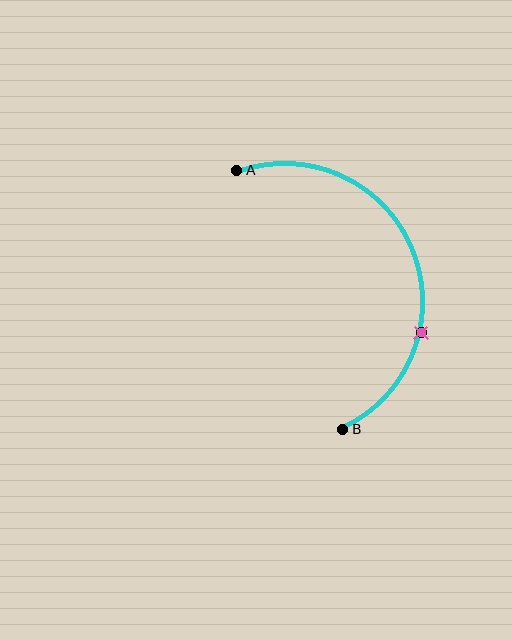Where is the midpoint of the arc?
The arc midpoint is the point on the curve farthest from the straight line joining A and B. It sits to the right of that line.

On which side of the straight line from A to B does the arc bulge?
The arc bulges to the right of the straight line connecting A and B.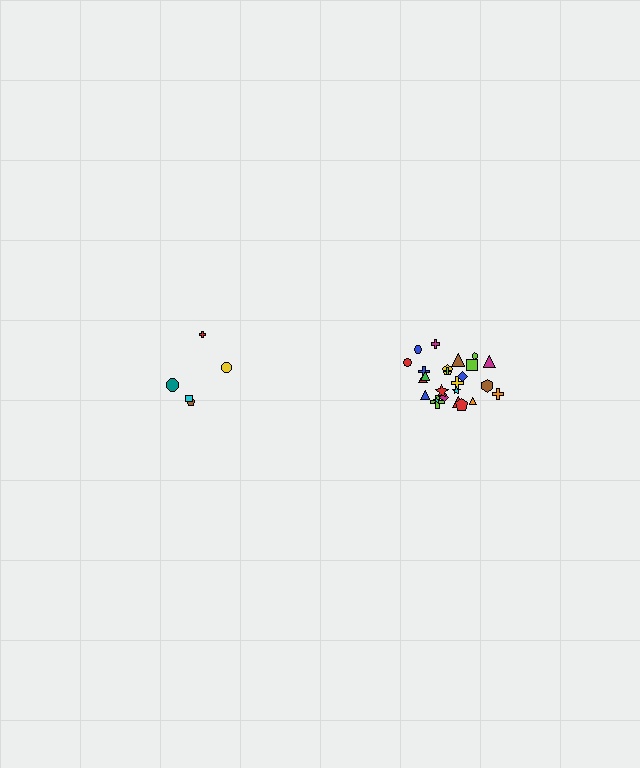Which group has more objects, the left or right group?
The right group.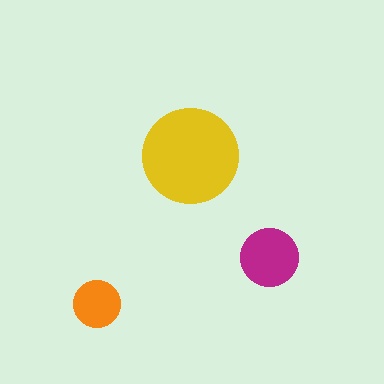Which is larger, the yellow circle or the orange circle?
The yellow one.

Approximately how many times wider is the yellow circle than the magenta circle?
About 1.5 times wider.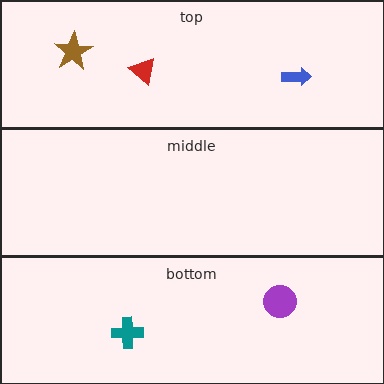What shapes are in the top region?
The red triangle, the brown star, the blue arrow.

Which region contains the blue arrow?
The top region.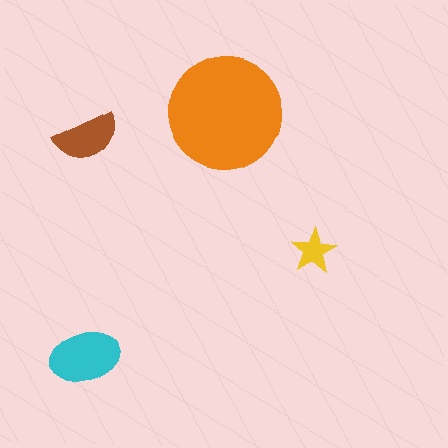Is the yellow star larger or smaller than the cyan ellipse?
Smaller.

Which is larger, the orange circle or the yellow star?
The orange circle.